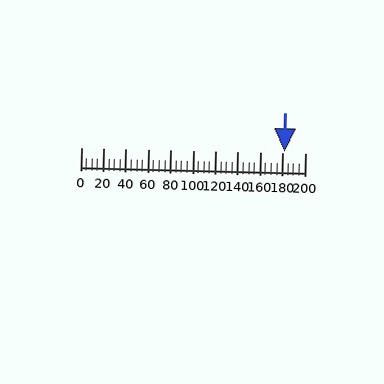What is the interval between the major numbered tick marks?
The major tick marks are spaced 20 units apart.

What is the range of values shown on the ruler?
The ruler shows values from 0 to 200.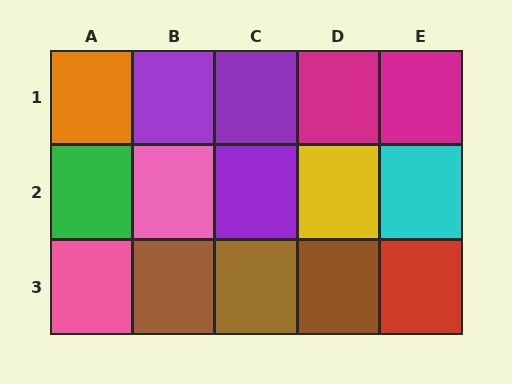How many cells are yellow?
1 cell is yellow.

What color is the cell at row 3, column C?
Brown.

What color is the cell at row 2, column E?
Cyan.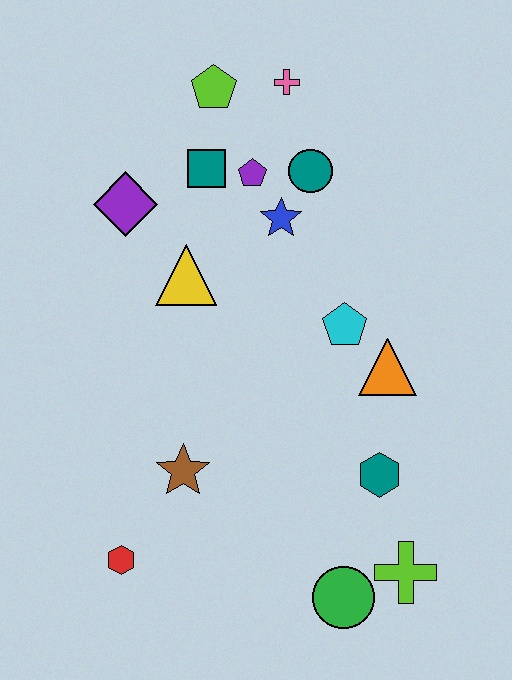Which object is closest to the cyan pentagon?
The orange triangle is closest to the cyan pentagon.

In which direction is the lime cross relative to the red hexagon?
The lime cross is to the right of the red hexagon.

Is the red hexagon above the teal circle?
No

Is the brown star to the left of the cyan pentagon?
Yes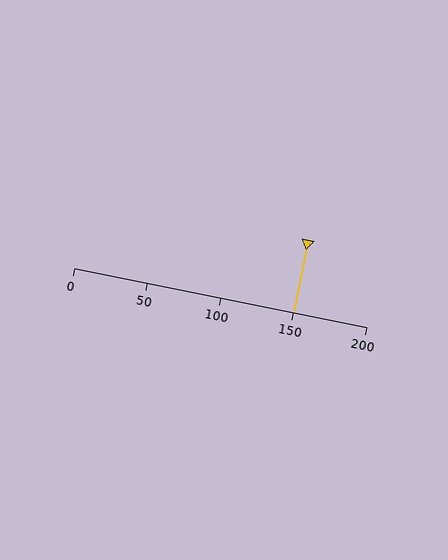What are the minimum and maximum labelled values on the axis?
The axis runs from 0 to 200.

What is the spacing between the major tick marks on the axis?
The major ticks are spaced 50 apart.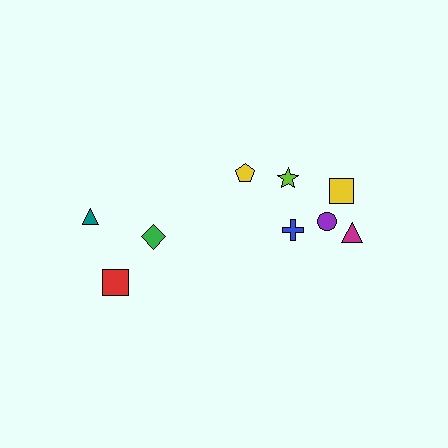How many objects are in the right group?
There are 6 objects.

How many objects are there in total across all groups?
There are 9 objects.